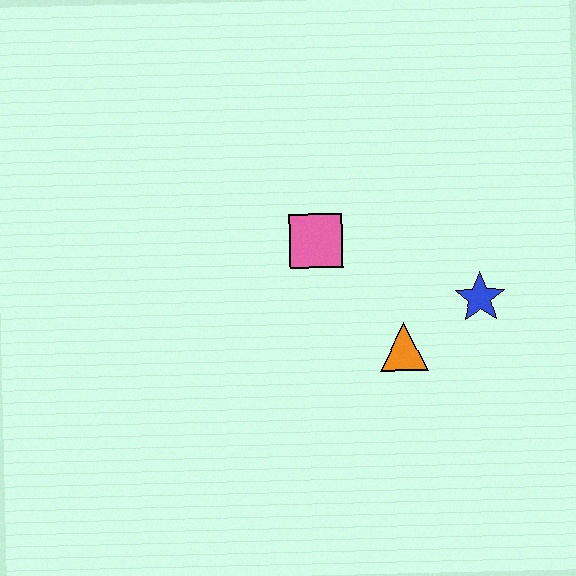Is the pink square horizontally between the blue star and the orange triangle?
No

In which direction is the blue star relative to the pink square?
The blue star is to the right of the pink square.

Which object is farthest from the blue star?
The pink square is farthest from the blue star.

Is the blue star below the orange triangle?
No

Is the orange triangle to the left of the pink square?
No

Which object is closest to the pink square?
The orange triangle is closest to the pink square.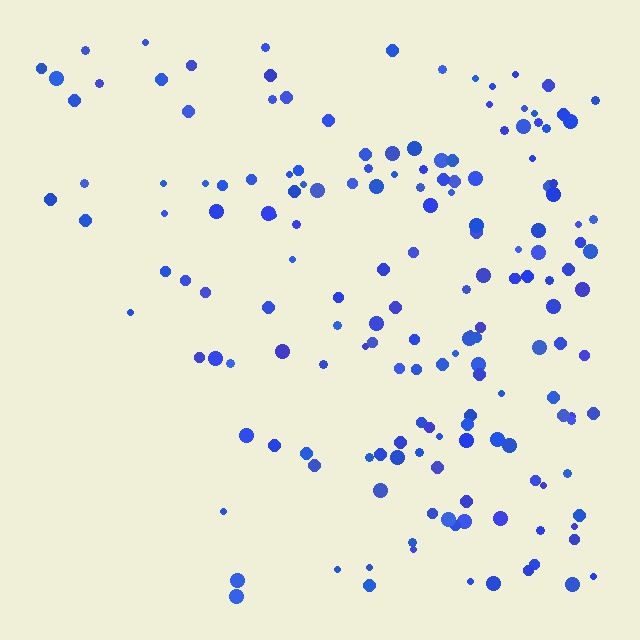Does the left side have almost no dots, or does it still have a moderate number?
Still a moderate number, just noticeably fewer than the right.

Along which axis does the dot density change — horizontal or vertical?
Horizontal.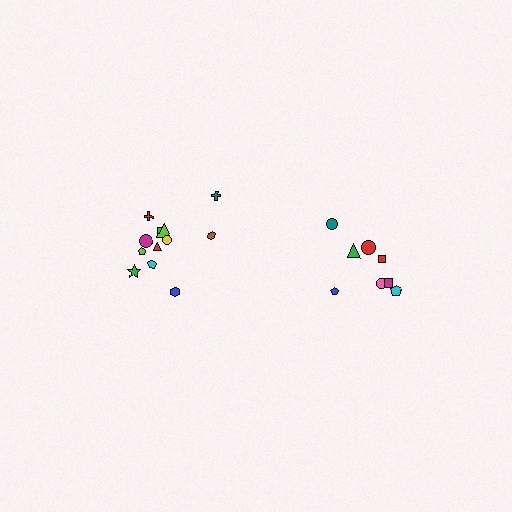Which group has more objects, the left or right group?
The left group.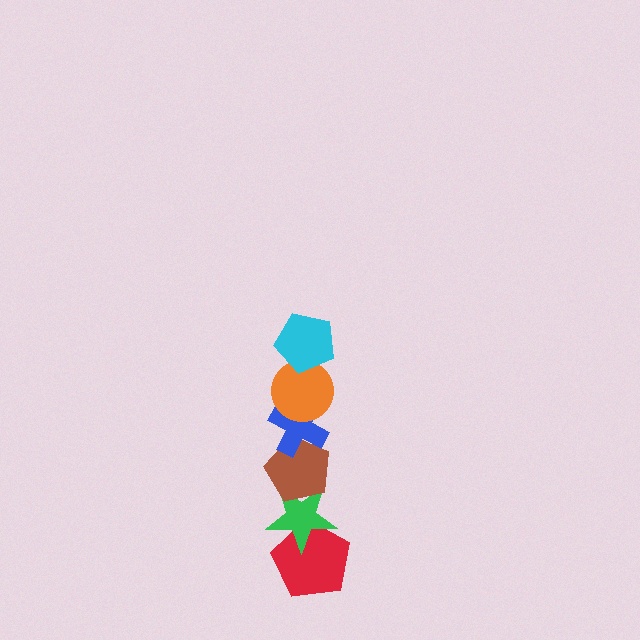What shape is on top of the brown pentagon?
The blue cross is on top of the brown pentagon.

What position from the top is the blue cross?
The blue cross is 3rd from the top.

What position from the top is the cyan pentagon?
The cyan pentagon is 1st from the top.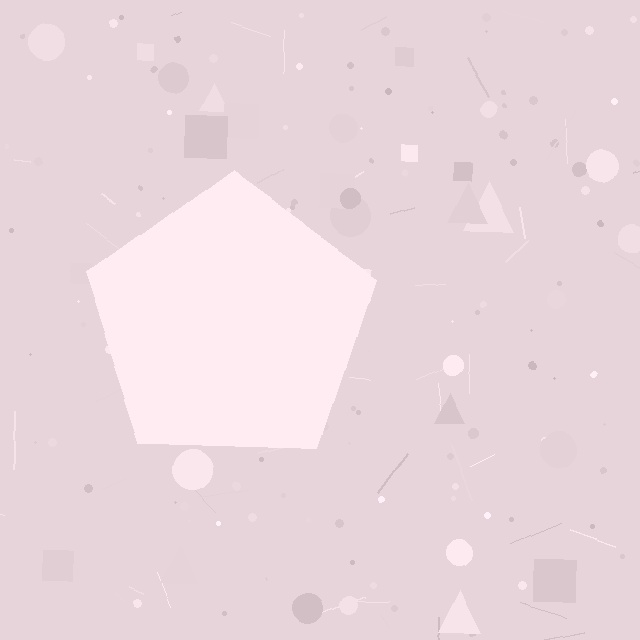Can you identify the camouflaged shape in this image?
The camouflaged shape is a pentagon.